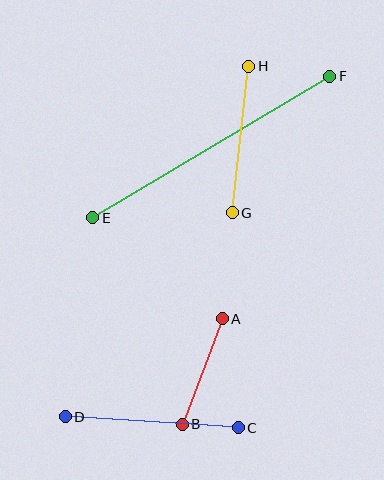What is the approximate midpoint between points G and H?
The midpoint is at approximately (240, 140) pixels.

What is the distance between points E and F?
The distance is approximately 276 pixels.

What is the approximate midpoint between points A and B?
The midpoint is at approximately (202, 372) pixels.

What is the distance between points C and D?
The distance is approximately 173 pixels.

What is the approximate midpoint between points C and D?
The midpoint is at approximately (152, 422) pixels.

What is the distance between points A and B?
The distance is approximately 113 pixels.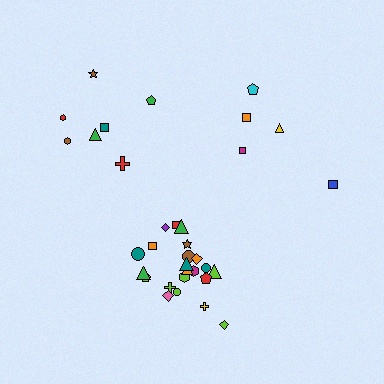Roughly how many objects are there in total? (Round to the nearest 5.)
Roughly 35 objects in total.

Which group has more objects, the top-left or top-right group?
The top-left group.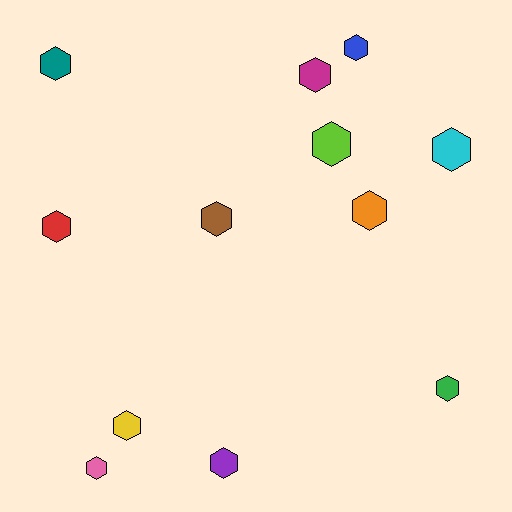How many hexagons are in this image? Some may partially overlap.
There are 12 hexagons.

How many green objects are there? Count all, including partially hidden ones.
There is 1 green object.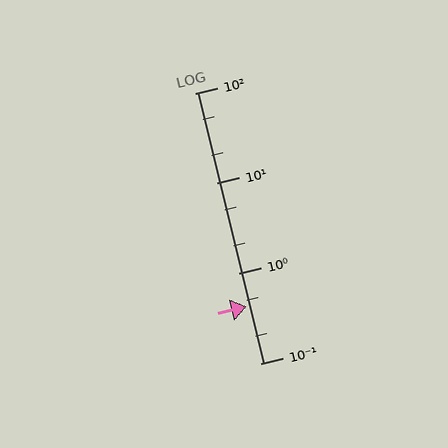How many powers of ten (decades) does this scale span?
The scale spans 3 decades, from 0.1 to 100.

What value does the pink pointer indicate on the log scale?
The pointer indicates approximately 0.43.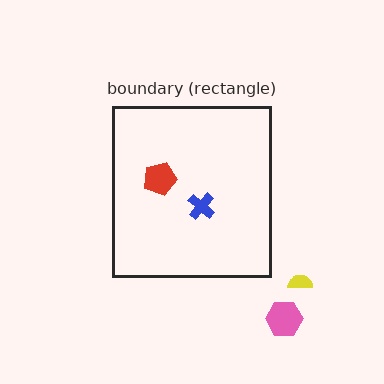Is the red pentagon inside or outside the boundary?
Inside.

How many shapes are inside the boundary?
2 inside, 2 outside.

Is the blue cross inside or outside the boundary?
Inside.